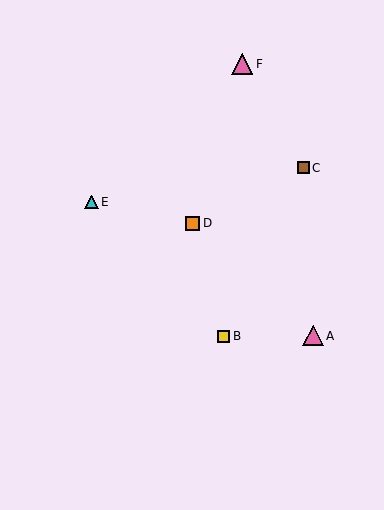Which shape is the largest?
The pink triangle (labeled F) is the largest.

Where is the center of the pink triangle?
The center of the pink triangle is at (313, 336).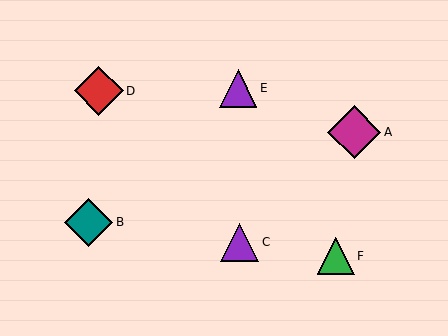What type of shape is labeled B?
Shape B is a teal diamond.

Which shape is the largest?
The magenta diamond (labeled A) is the largest.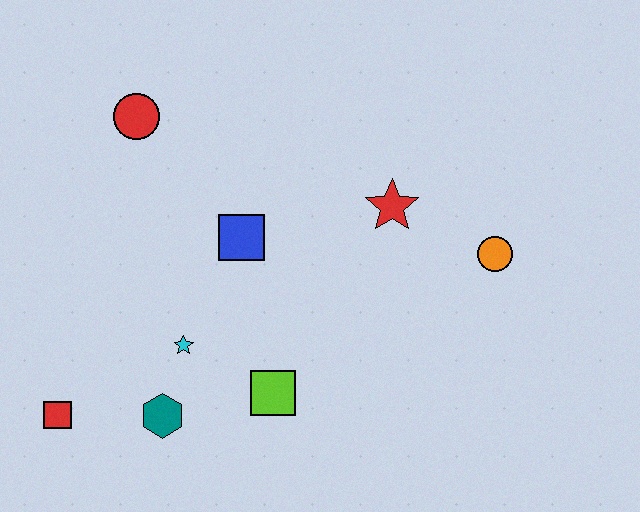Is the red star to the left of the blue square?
No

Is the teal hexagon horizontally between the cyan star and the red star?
No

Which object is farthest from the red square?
The orange circle is farthest from the red square.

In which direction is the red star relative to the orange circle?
The red star is to the left of the orange circle.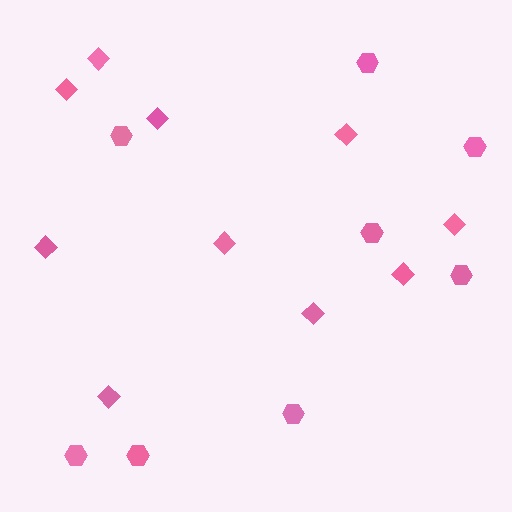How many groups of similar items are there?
There are 2 groups: one group of diamonds (10) and one group of hexagons (8).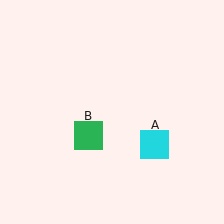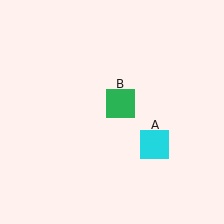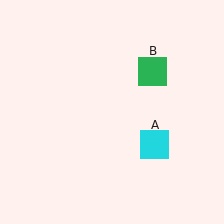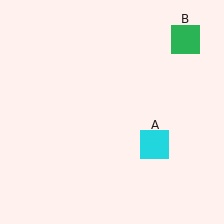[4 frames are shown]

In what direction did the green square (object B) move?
The green square (object B) moved up and to the right.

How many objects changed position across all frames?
1 object changed position: green square (object B).